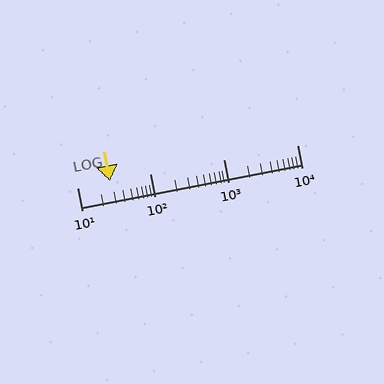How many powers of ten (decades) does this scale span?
The scale spans 3 decades, from 10 to 10000.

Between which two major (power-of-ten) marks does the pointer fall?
The pointer is between 10 and 100.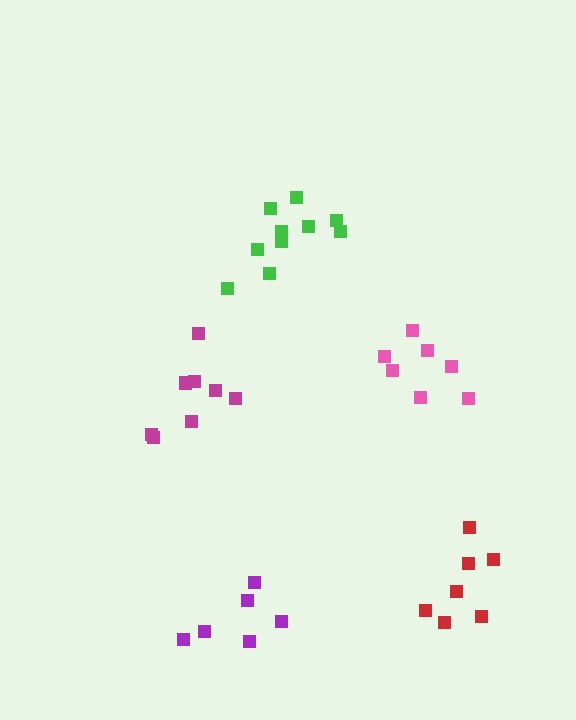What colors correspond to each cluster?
The clusters are colored: green, red, magenta, pink, purple.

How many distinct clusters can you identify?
There are 5 distinct clusters.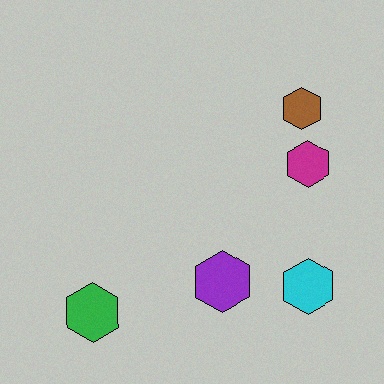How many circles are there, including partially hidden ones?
There are no circles.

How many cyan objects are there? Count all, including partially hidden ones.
There is 1 cyan object.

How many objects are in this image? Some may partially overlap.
There are 5 objects.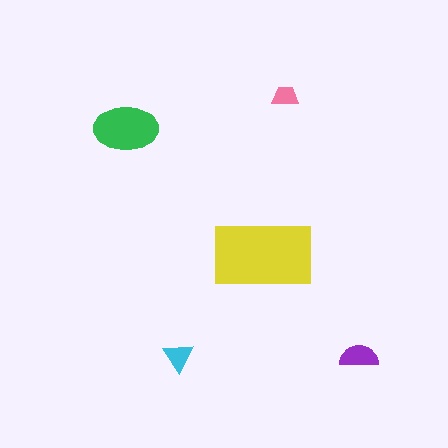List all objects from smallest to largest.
The pink trapezoid, the cyan triangle, the purple semicircle, the green ellipse, the yellow rectangle.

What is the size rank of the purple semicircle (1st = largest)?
3rd.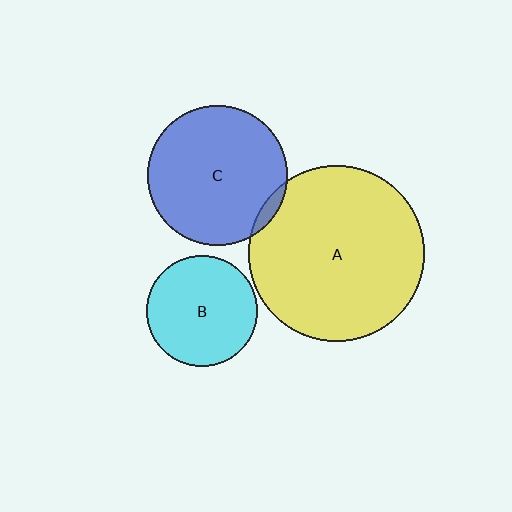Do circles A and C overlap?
Yes.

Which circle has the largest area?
Circle A (yellow).